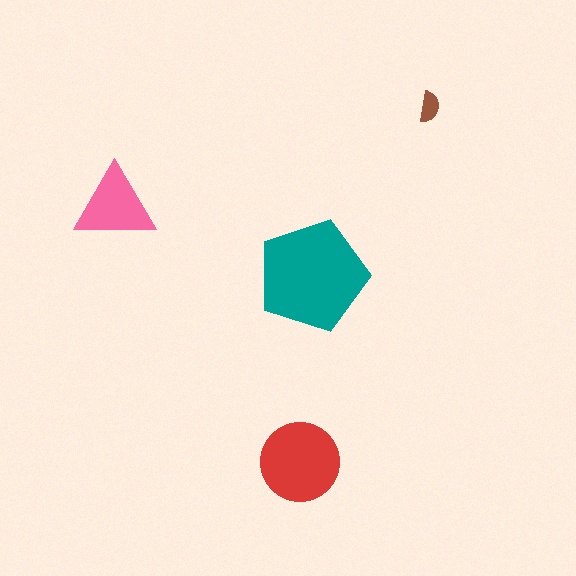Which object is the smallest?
The brown semicircle.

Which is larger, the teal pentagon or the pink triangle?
The teal pentagon.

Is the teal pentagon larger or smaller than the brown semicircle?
Larger.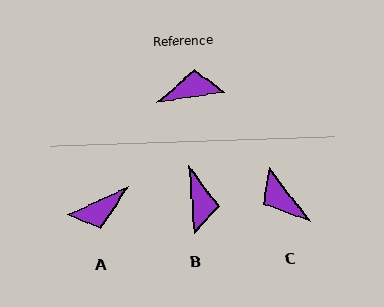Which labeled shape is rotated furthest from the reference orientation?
A, about 164 degrees away.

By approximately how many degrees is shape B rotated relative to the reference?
Approximately 95 degrees clockwise.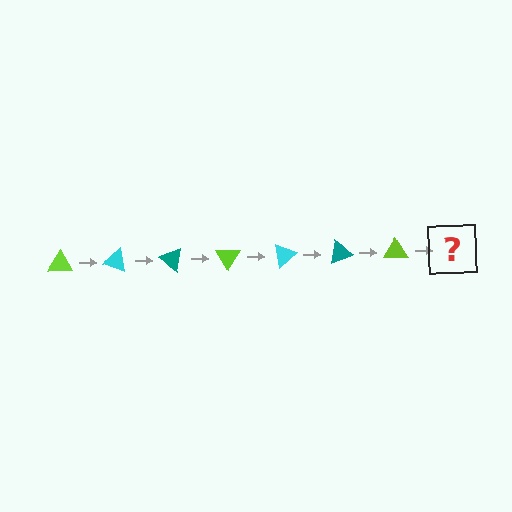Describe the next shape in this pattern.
It should be a cyan triangle, rotated 140 degrees from the start.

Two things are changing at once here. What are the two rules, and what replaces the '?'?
The two rules are that it rotates 20 degrees each step and the color cycles through lime, cyan, and teal. The '?' should be a cyan triangle, rotated 140 degrees from the start.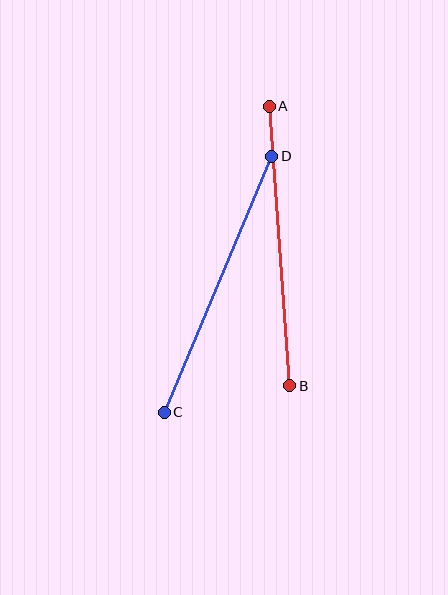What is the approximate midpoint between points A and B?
The midpoint is at approximately (279, 246) pixels.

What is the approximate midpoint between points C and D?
The midpoint is at approximately (218, 284) pixels.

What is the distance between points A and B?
The distance is approximately 281 pixels.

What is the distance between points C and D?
The distance is approximately 277 pixels.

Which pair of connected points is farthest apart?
Points A and B are farthest apart.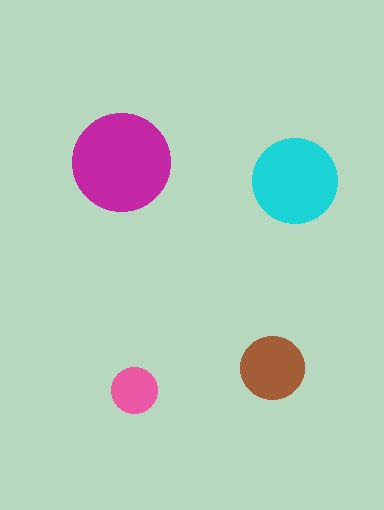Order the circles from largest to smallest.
the magenta one, the cyan one, the brown one, the pink one.